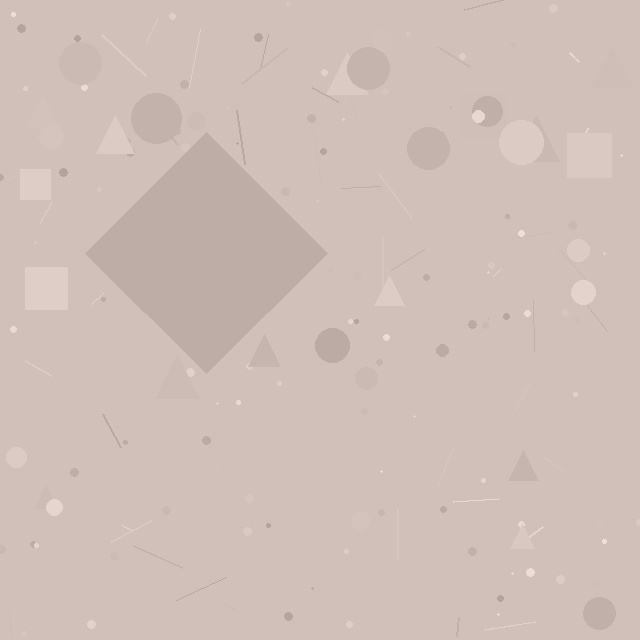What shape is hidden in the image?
A diamond is hidden in the image.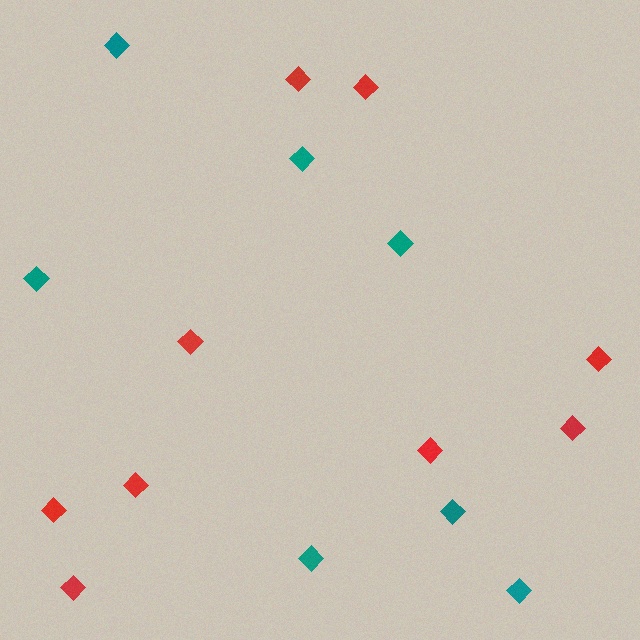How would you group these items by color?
There are 2 groups: one group of teal diamonds (7) and one group of red diamonds (9).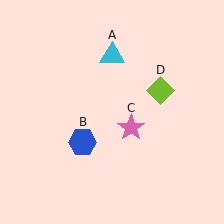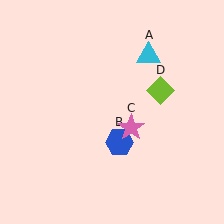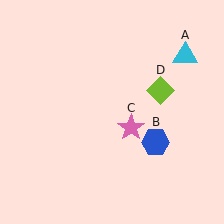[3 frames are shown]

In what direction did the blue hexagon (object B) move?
The blue hexagon (object B) moved right.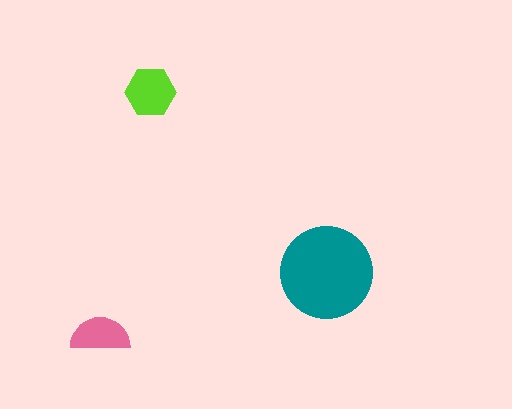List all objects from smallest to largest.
The pink semicircle, the lime hexagon, the teal circle.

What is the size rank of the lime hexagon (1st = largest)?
2nd.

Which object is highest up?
The lime hexagon is topmost.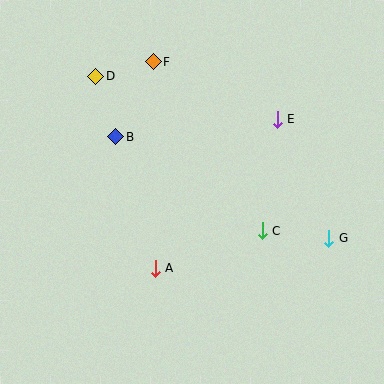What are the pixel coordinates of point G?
Point G is at (329, 238).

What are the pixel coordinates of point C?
Point C is at (262, 231).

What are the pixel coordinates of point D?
Point D is at (96, 76).